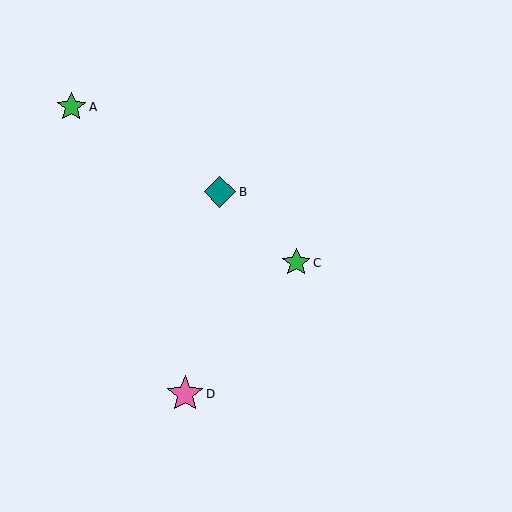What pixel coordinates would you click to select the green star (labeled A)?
Click at (71, 107) to select the green star A.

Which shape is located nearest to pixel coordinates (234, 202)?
The teal diamond (labeled B) at (220, 192) is nearest to that location.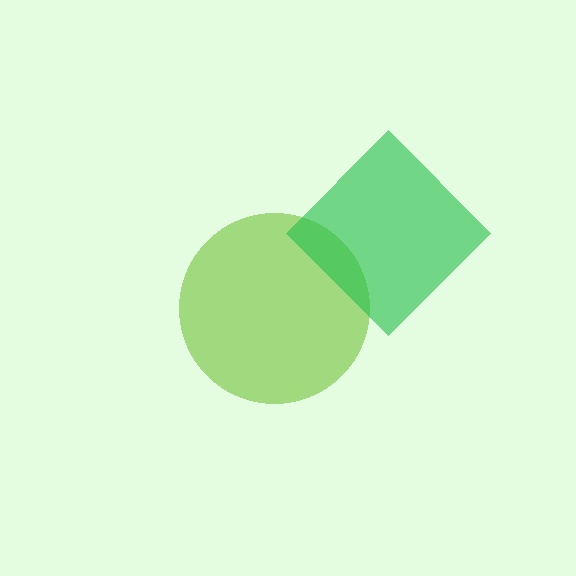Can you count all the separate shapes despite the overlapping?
Yes, there are 2 separate shapes.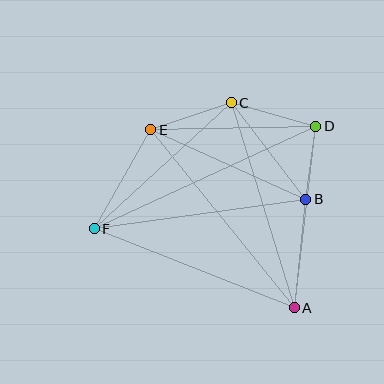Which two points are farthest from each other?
Points D and F are farthest from each other.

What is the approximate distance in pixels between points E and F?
The distance between E and F is approximately 114 pixels.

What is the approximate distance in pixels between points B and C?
The distance between B and C is approximately 122 pixels.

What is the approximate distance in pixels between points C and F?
The distance between C and F is approximately 186 pixels.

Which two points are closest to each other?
Points B and D are closest to each other.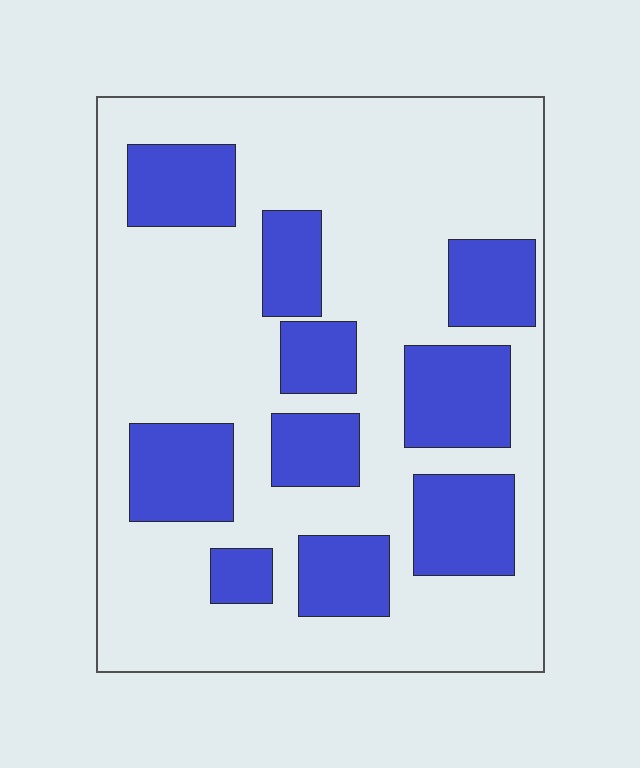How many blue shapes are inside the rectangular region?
10.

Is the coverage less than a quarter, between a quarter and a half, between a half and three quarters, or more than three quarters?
Between a quarter and a half.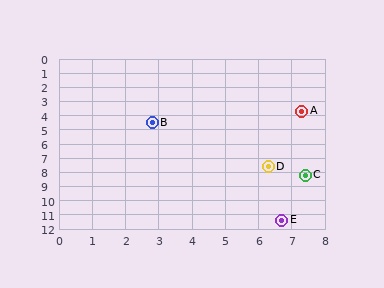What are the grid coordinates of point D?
Point D is at approximately (6.3, 7.6).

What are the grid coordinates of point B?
Point B is at approximately (2.8, 4.5).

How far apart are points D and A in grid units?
Points D and A are about 4.0 grid units apart.